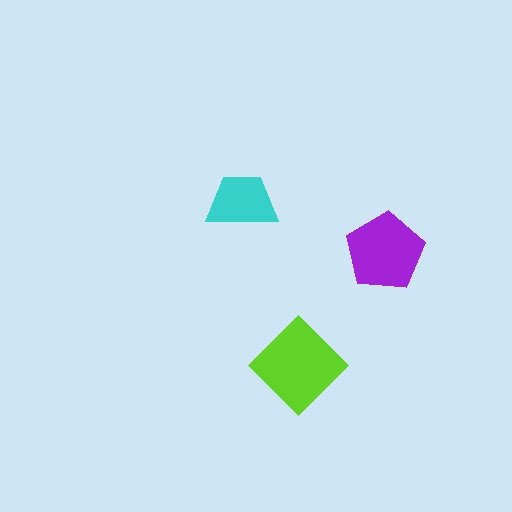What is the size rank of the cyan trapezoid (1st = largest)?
3rd.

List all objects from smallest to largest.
The cyan trapezoid, the purple pentagon, the lime diamond.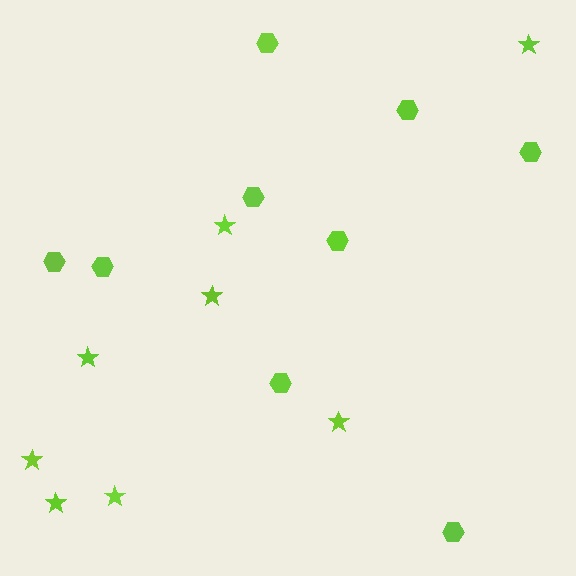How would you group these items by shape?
There are 2 groups: one group of hexagons (9) and one group of stars (8).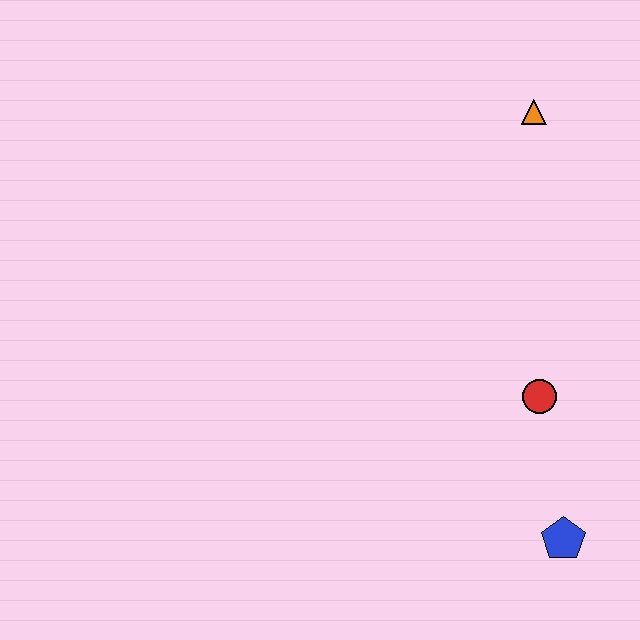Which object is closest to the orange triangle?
The red circle is closest to the orange triangle.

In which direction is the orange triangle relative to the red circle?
The orange triangle is above the red circle.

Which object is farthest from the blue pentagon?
The orange triangle is farthest from the blue pentagon.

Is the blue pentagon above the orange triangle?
No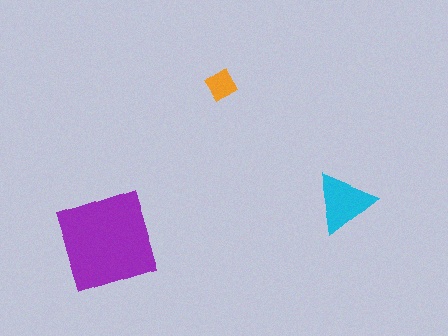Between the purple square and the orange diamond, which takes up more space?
The purple square.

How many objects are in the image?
There are 3 objects in the image.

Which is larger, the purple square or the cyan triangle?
The purple square.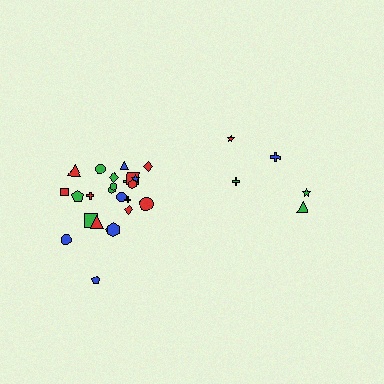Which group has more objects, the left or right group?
The left group.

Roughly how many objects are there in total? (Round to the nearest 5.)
Roughly 30 objects in total.